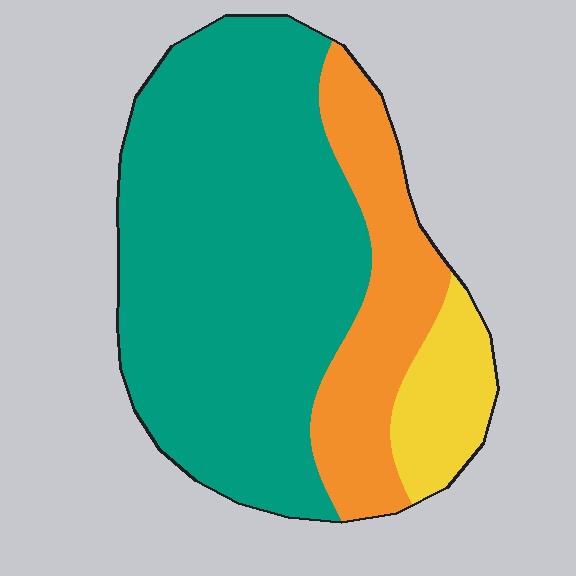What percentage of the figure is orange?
Orange takes up about one quarter (1/4) of the figure.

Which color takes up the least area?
Yellow, at roughly 10%.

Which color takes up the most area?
Teal, at roughly 65%.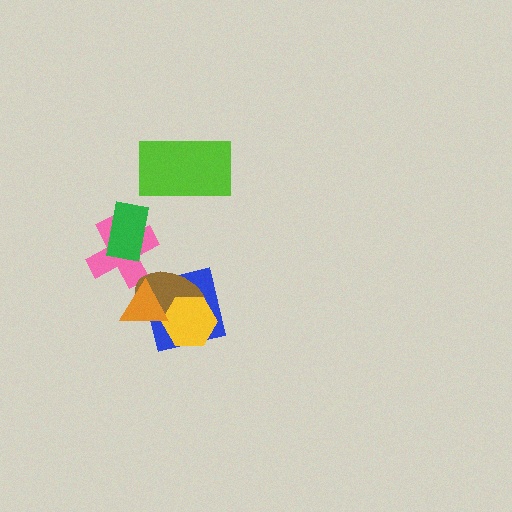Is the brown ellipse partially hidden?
Yes, it is partially covered by another shape.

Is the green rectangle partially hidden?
No, no other shape covers it.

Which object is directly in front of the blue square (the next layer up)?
The brown ellipse is directly in front of the blue square.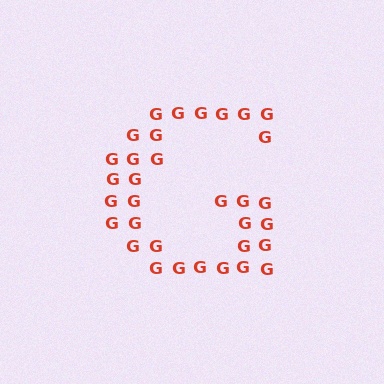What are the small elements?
The small elements are letter G's.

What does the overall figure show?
The overall figure shows the letter G.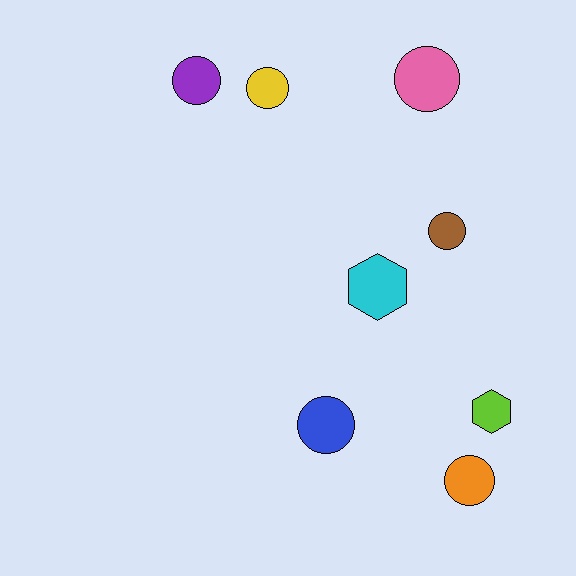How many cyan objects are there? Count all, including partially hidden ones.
There is 1 cyan object.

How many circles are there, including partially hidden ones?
There are 6 circles.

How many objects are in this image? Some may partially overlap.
There are 8 objects.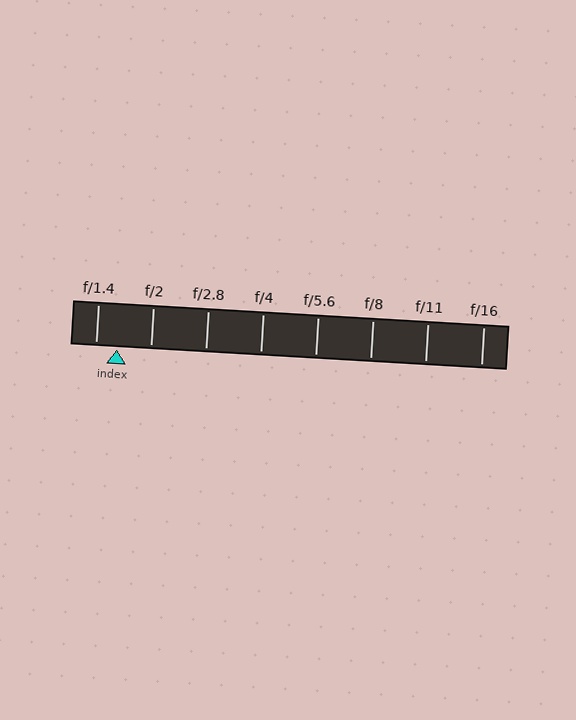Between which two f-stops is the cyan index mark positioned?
The index mark is between f/1.4 and f/2.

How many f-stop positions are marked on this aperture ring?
There are 8 f-stop positions marked.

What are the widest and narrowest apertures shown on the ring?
The widest aperture shown is f/1.4 and the narrowest is f/16.